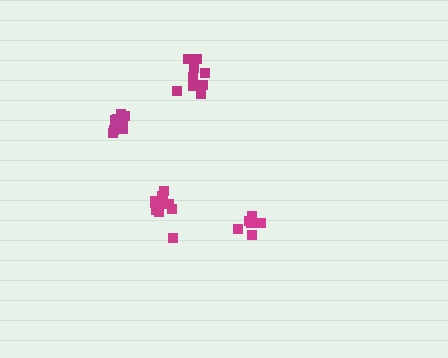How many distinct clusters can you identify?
There are 4 distinct clusters.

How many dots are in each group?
Group 1: 11 dots, Group 2: 6 dots, Group 3: 12 dots, Group 4: 9 dots (38 total).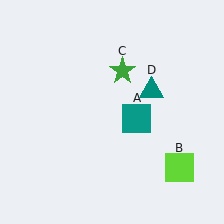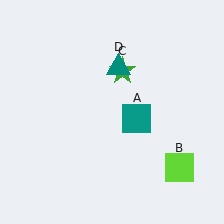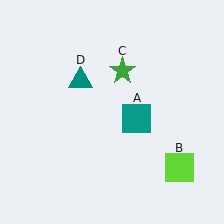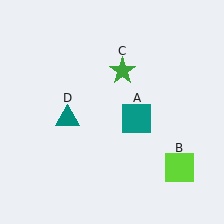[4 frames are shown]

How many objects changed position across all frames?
1 object changed position: teal triangle (object D).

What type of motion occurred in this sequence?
The teal triangle (object D) rotated counterclockwise around the center of the scene.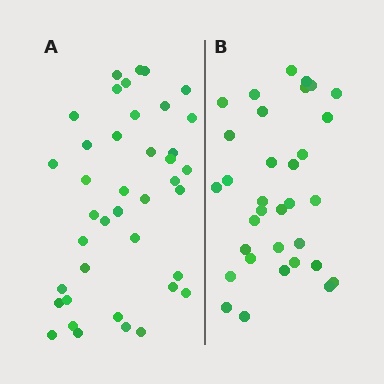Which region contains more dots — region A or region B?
Region A (the left region) has more dots.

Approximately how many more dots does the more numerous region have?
Region A has roughly 8 or so more dots than region B.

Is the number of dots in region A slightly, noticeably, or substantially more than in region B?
Region A has only slightly more — the two regions are fairly close. The ratio is roughly 1.2 to 1.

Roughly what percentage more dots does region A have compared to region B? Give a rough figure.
About 20% more.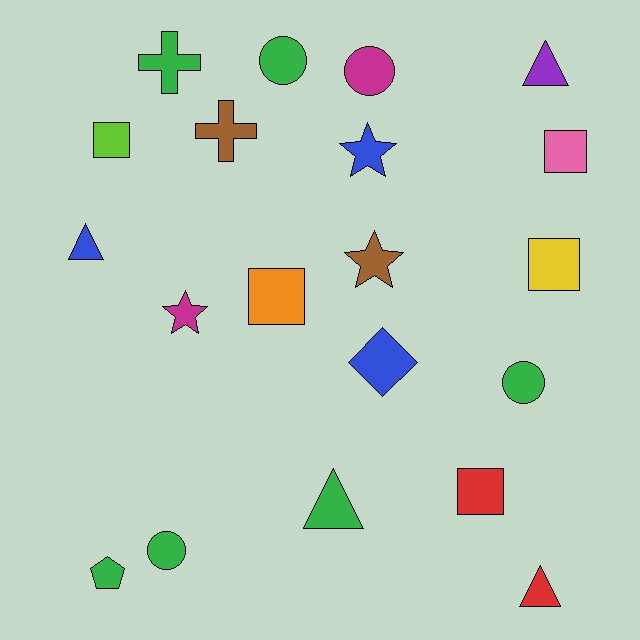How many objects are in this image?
There are 20 objects.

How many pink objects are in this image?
There is 1 pink object.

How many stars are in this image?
There are 3 stars.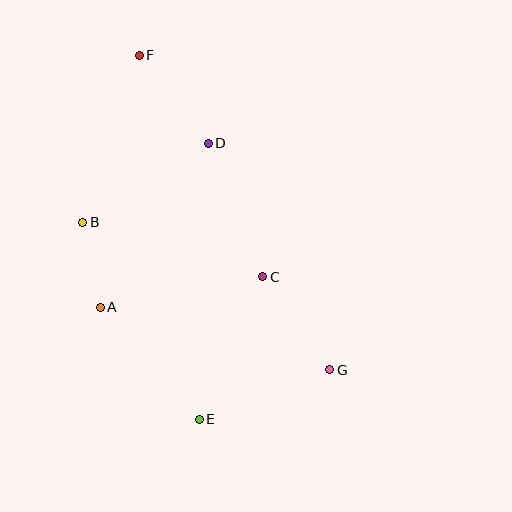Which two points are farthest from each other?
Points E and F are farthest from each other.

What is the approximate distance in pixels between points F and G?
The distance between F and G is approximately 367 pixels.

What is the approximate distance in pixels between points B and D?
The distance between B and D is approximately 148 pixels.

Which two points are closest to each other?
Points A and B are closest to each other.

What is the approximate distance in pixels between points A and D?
The distance between A and D is approximately 196 pixels.